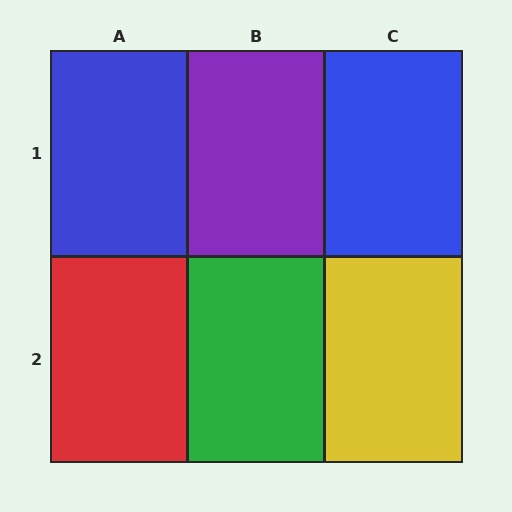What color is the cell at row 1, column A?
Blue.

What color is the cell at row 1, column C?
Blue.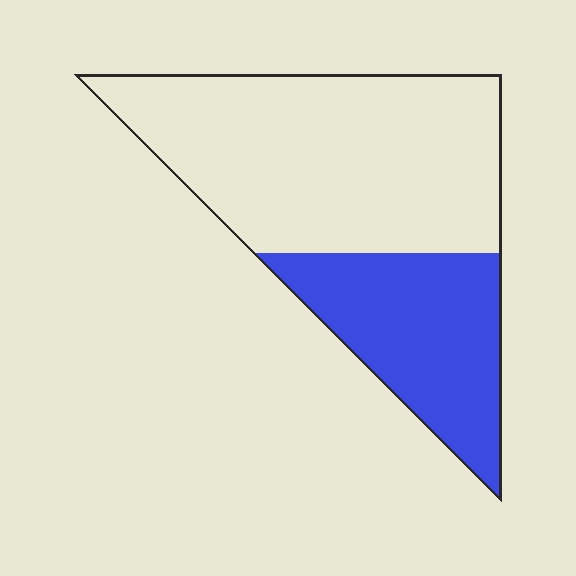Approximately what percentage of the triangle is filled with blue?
Approximately 35%.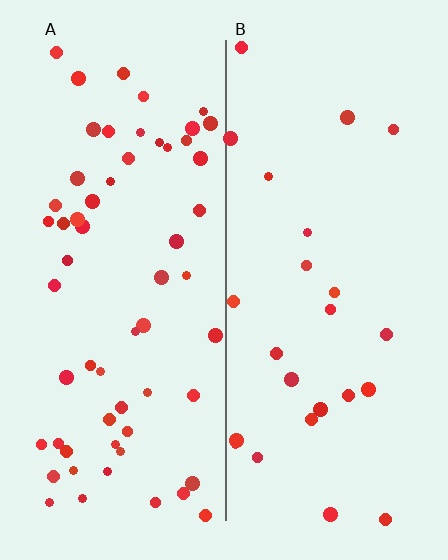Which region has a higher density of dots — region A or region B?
A (the left).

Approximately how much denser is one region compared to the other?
Approximately 2.4× — region A over region B.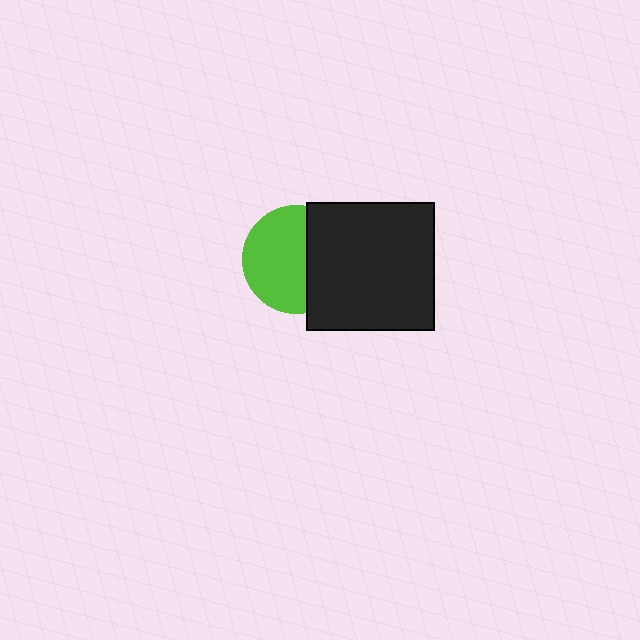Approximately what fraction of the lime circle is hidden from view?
Roughly 40% of the lime circle is hidden behind the black square.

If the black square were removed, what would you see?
You would see the complete lime circle.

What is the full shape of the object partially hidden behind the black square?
The partially hidden object is a lime circle.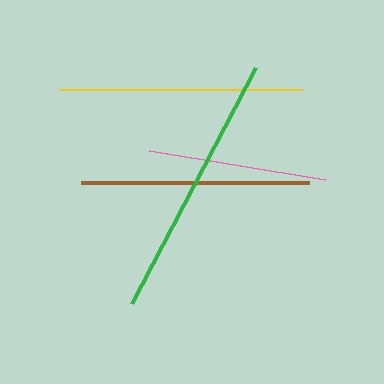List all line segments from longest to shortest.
From longest to shortest: green, yellow, brown, pink.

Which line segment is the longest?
The green line is the longest at approximately 267 pixels.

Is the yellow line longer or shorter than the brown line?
The yellow line is longer than the brown line.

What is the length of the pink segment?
The pink segment is approximately 179 pixels long.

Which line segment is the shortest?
The pink line is the shortest at approximately 179 pixels.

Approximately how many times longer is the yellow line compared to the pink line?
The yellow line is approximately 1.4 times the length of the pink line.